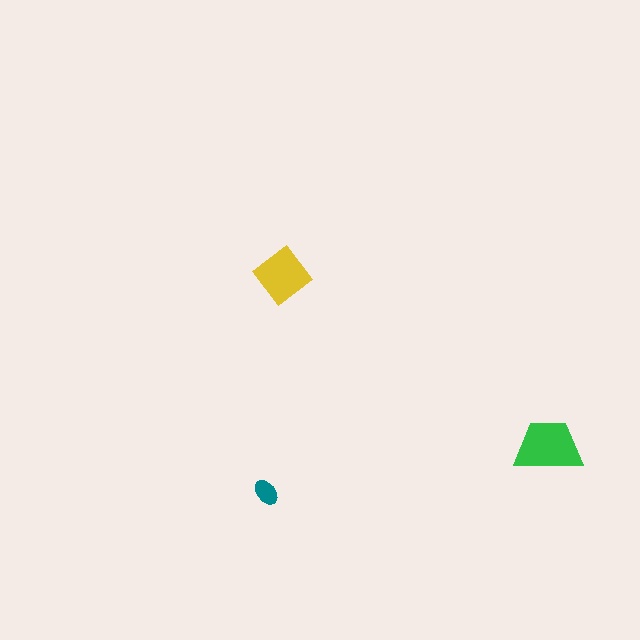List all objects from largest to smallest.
The green trapezoid, the yellow diamond, the teal ellipse.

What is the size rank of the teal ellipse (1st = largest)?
3rd.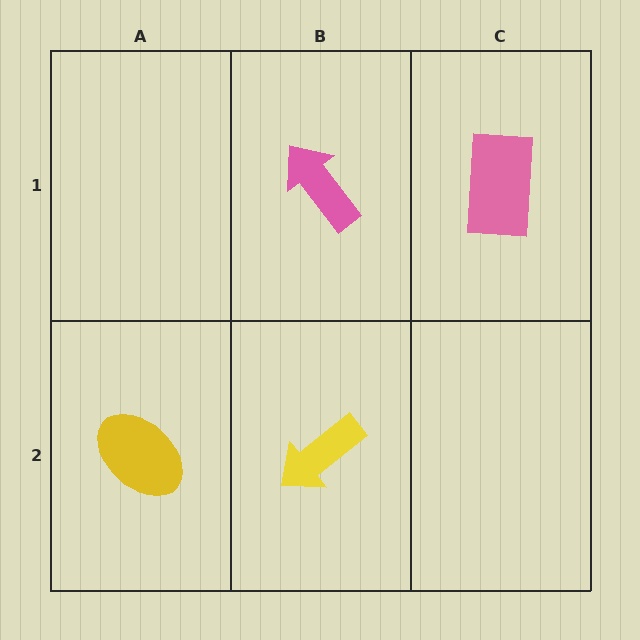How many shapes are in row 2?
2 shapes.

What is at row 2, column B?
A yellow arrow.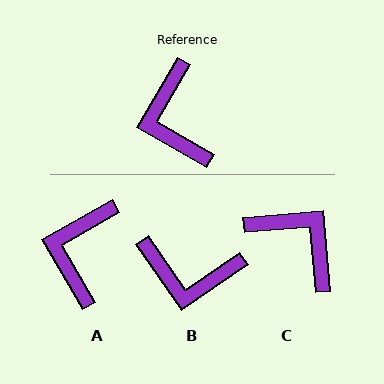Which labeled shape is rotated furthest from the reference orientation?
C, about 145 degrees away.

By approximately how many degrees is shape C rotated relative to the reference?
Approximately 145 degrees clockwise.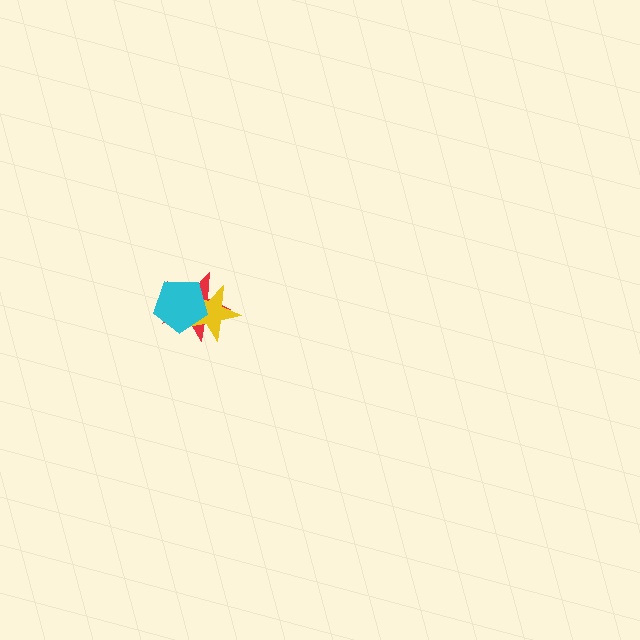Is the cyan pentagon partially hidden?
No, no other shape covers it.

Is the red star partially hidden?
Yes, it is partially covered by another shape.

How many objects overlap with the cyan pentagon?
2 objects overlap with the cyan pentagon.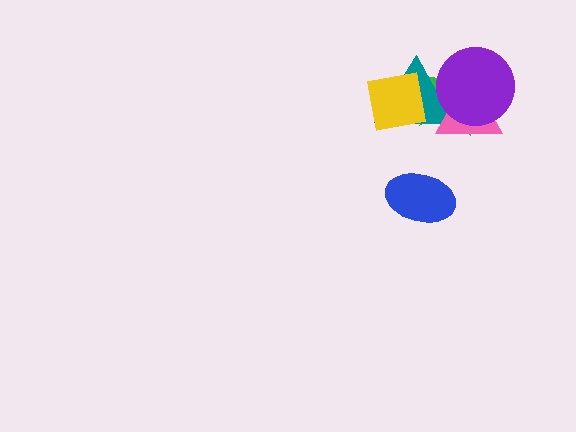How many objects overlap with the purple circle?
3 objects overlap with the purple circle.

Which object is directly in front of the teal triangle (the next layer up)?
The yellow square is directly in front of the teal triangle.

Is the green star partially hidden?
Yes, it is partially covered by another shape.